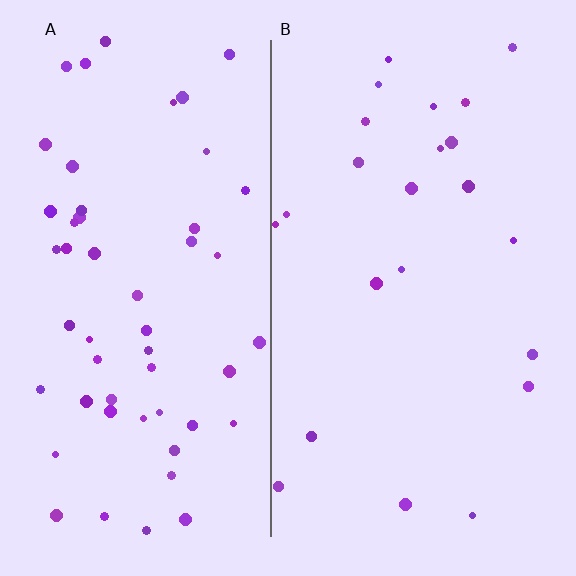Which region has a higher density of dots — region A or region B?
A (the left).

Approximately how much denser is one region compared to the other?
Approximately 2.3× — region A over region B.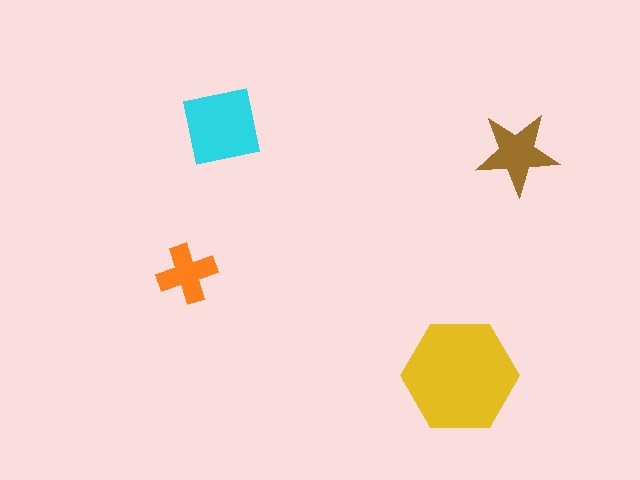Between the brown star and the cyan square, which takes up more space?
The cyan square.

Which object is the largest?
The yellow hexagon.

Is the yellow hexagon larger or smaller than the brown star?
Larger.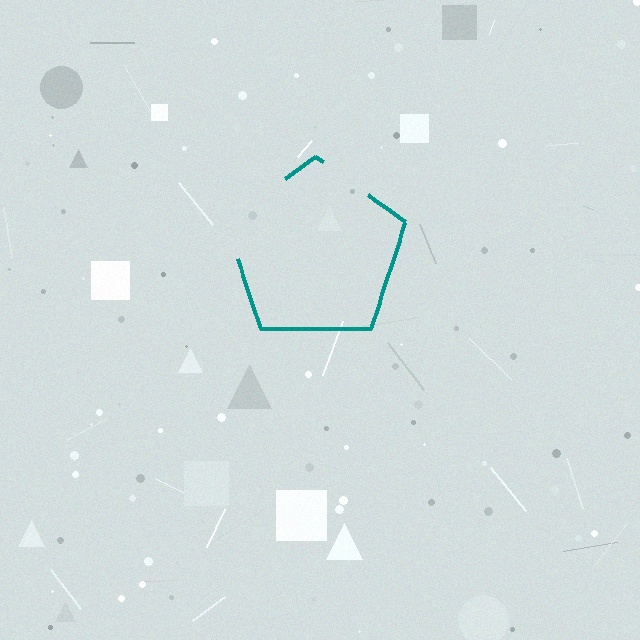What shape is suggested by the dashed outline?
The dashed outline suggests a pentagon.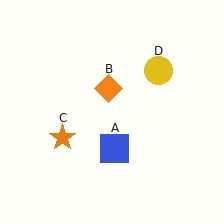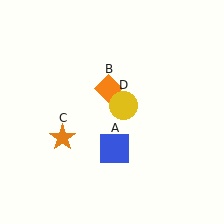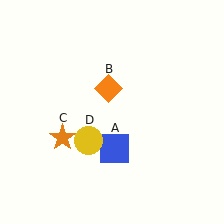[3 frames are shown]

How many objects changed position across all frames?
1 object changed position: yellow circle (object D).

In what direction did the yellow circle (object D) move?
The yellow circle (object D) moved down and to the left.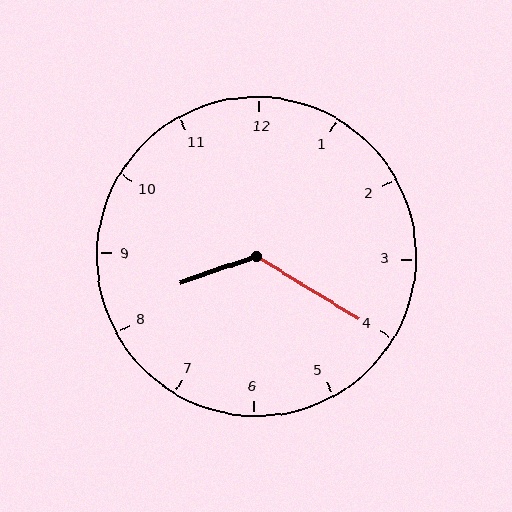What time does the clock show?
8:20.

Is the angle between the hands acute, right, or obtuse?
It is obtuse.